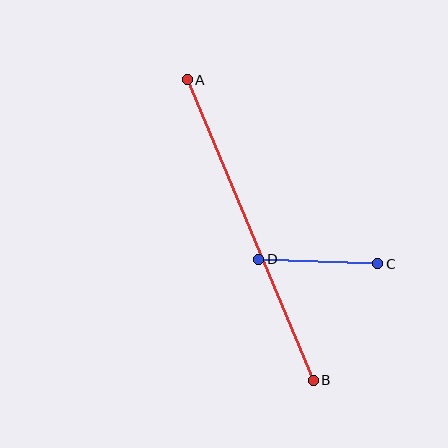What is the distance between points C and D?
The distance is approximately 119 pixels.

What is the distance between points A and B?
The distance is approximately 326 pixels.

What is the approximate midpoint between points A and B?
The midpoint is at approximately (250, 230) pixels.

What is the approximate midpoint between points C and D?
The midpoint is at approximately (318, 261) pixels.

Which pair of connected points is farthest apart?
Points A and B are farthest apart.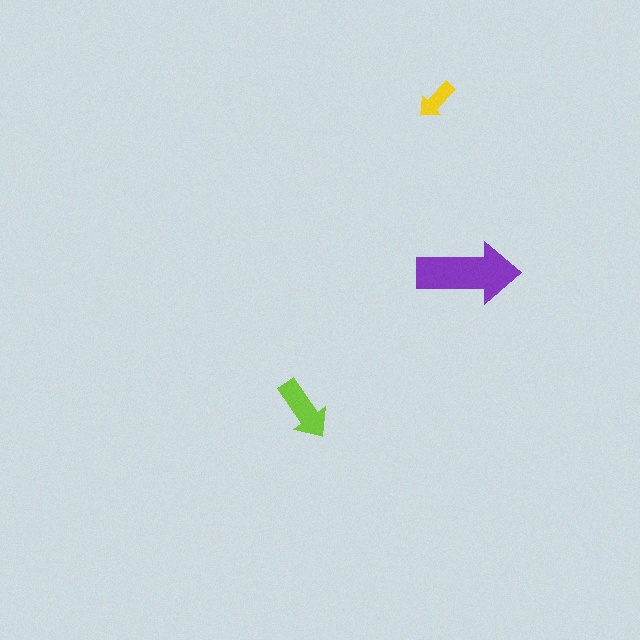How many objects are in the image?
There are 3 objects in the image.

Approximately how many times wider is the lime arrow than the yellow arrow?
About 1.5 times wider.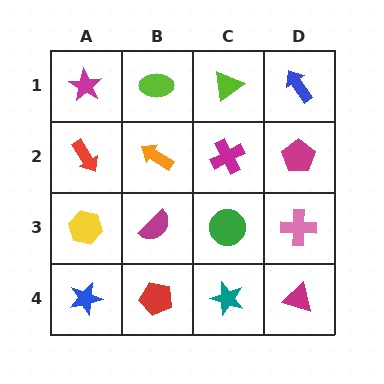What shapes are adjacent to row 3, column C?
A magenta cross (row 2, column C), a teal star (row 4, column C), a magenta semicircle (row 3, column B), a pink cross (row 3, column D).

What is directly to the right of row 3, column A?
A magenta semicircle.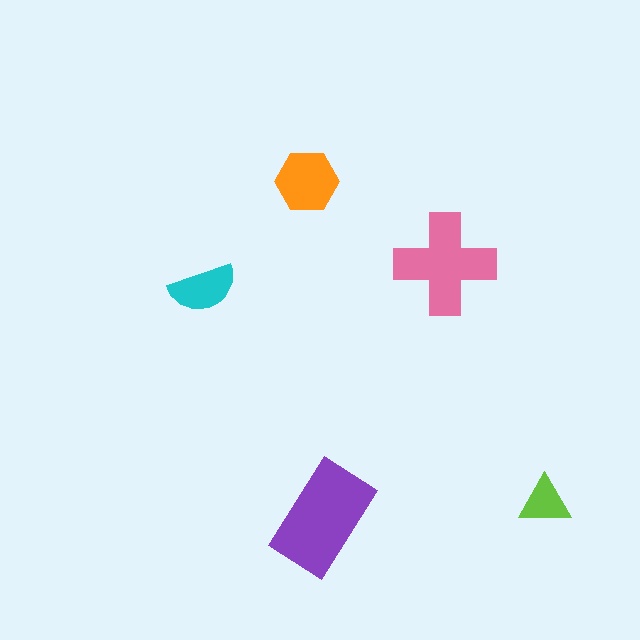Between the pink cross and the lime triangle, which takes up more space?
The pink cross.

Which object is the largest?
The purple rectangle.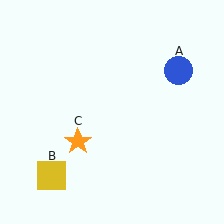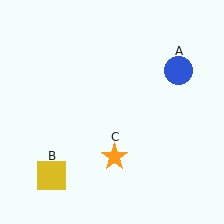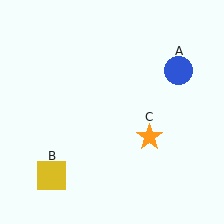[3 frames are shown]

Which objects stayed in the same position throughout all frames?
Blue circle (object A) and yellow square (object B) remained stationary.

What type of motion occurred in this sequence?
The orange star (object C) rotated counterclockwise around the center of the scene.